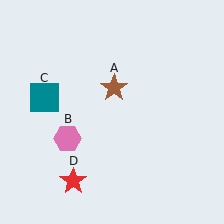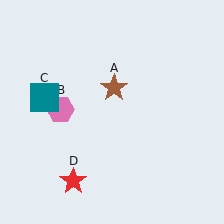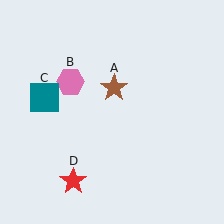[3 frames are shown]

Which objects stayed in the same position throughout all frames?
Brown star (object A) and teal square (object C) and red star (object D) remained stationary.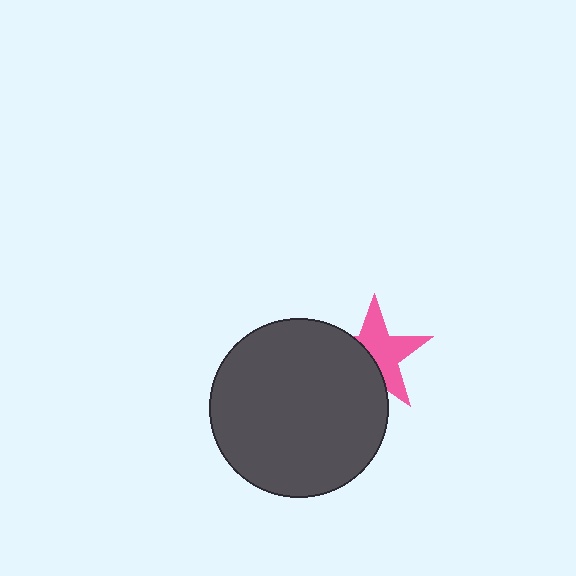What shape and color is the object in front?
The object in front is a dark gray circle.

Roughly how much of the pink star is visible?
About half of it is visible (roughly 57%).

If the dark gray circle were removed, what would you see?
You would see the complete pink star.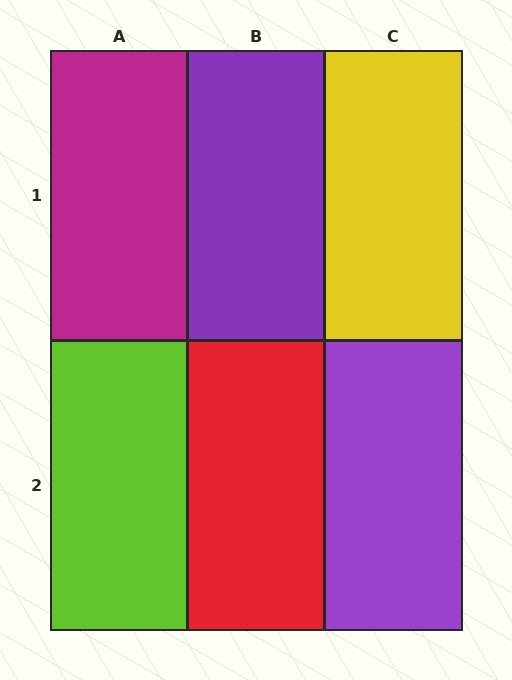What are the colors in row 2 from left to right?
Lime, red, purple.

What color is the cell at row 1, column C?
Yellow.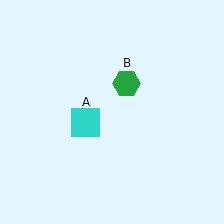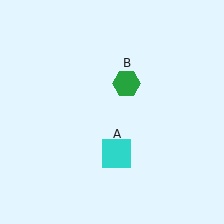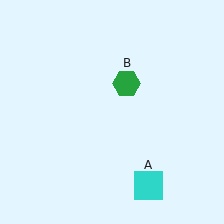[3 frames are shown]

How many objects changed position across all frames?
1 object changed position: cyan square (object A).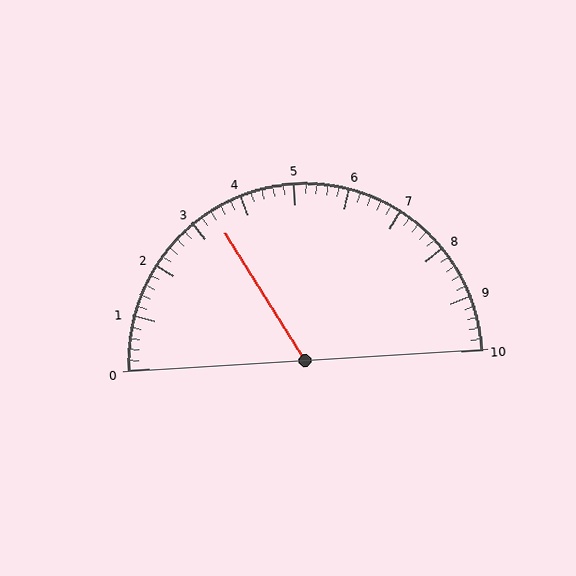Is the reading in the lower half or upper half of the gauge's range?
The reading is in the lower half of the range (0 to 10).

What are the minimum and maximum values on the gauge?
The gauge ranges from 0 to 10.